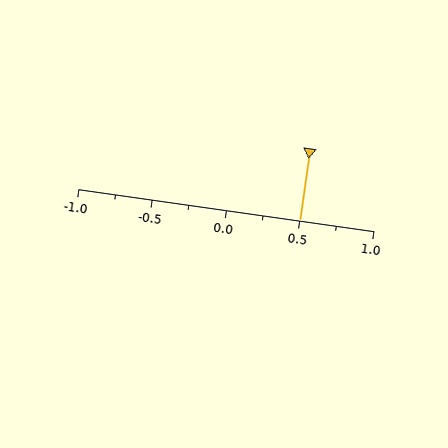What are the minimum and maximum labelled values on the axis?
The axis runs from -1.0 to 1.0.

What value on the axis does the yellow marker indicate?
The marker indicates approximately 0.5.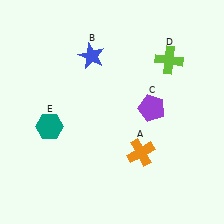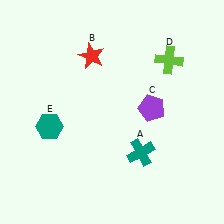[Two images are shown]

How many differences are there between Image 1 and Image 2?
There are 2 differences between the two images.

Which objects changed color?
A changed from orange to teal. B changed from blue to red.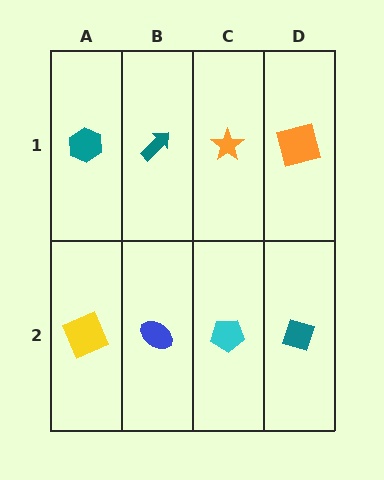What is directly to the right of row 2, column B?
A cyan pentagon.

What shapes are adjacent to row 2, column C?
An orange star (row 1, column C), a blue ellipse (row 2, column B), a teal diamond (row 2, column D).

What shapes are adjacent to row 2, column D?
An orange square (row 1, column D), a cyan pentagon (row 2, column C).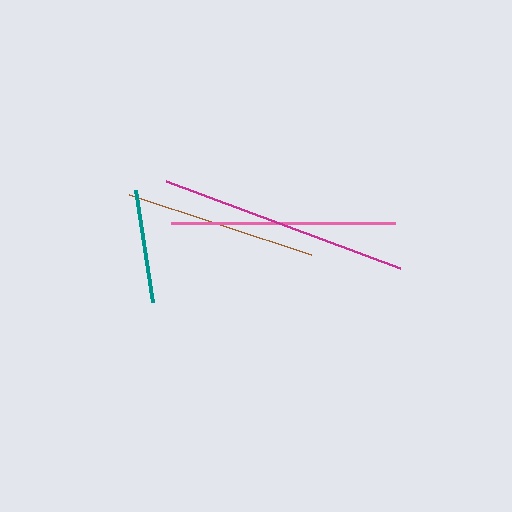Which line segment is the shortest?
The teal line is the shortest at approximately 113 pixels.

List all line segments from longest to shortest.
From longest to shortest: magenta, pink, brown, teal.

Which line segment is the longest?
The magenta line is the longest at approximately 250 pixels.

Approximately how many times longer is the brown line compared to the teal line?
The brown line is approximately 1.7 times the length of the teal line.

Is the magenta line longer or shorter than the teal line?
The magenta line is longer than the teal line.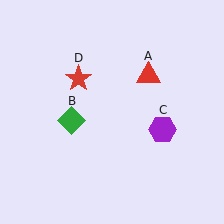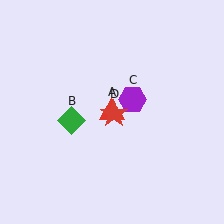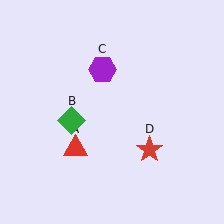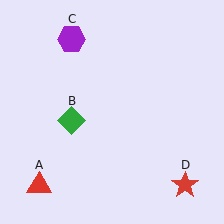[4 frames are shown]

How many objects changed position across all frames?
3 objects changed position: red triangle (object A), purple hexagon (object C), red star (object D).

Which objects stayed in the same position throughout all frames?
Green diamond (object B) remained stationary.